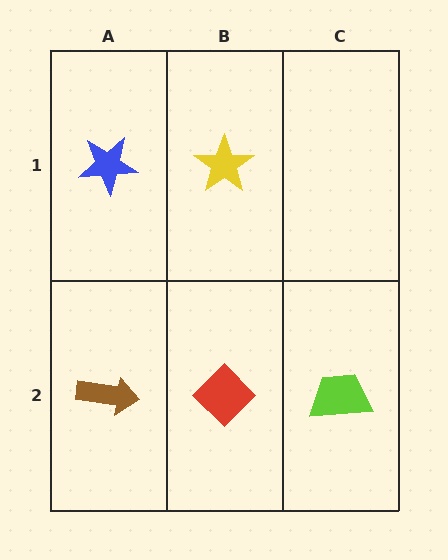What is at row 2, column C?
A lime trapezoid.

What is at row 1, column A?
A blue star.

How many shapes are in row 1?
2 shapes.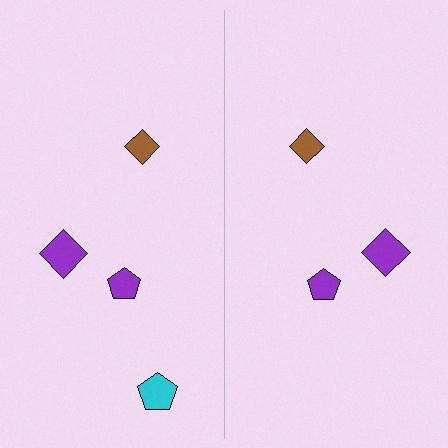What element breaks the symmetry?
A cyan pentagon is missing from the right side.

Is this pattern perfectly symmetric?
No, the pattern is not perfectly symmetric. A cyan pentagon is missing from the right side.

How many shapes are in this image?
There are 7 shapes in this image.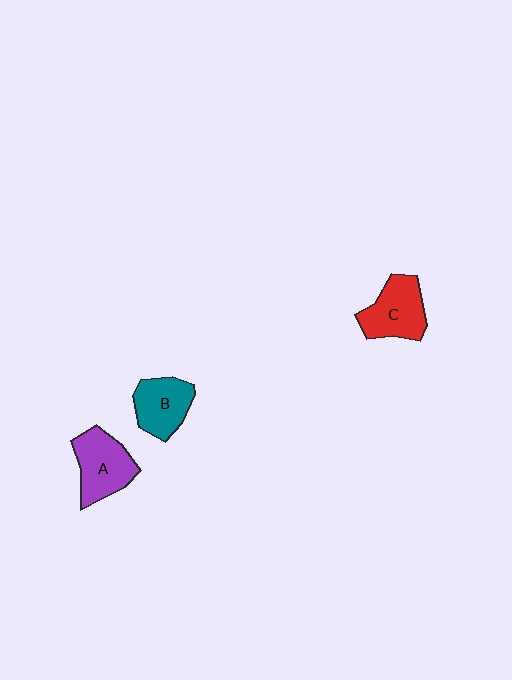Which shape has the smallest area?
Shape B (teal).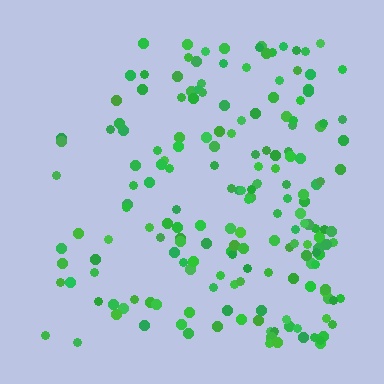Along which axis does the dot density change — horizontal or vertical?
Horizontal.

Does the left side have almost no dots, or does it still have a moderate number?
Still a moderate number, just noticeably fewer than the right.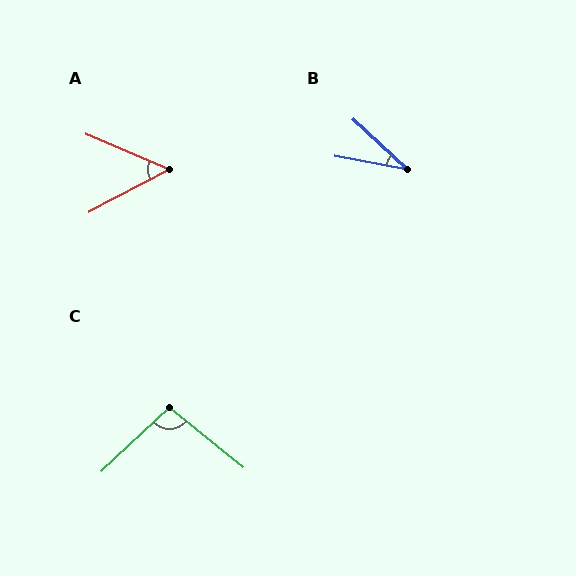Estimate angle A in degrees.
Approximately 51 degrees.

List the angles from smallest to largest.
B (33°), A (51°), C (98°).